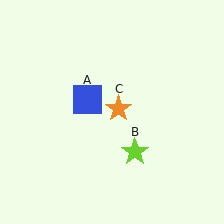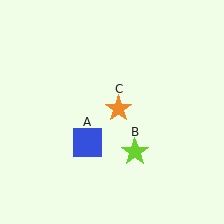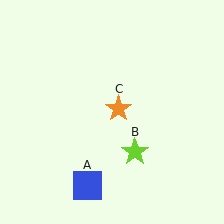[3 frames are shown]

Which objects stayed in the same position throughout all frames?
Lime star (object B) and orange star (object C) remained stationary.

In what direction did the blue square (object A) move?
The blue square (object A) moved down.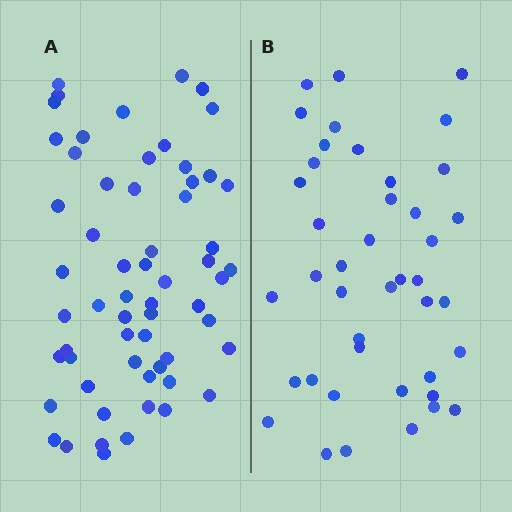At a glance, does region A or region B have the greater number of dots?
Region A (the left region) has more dots.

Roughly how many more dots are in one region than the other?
Region A has approximately 20 more dots than region B.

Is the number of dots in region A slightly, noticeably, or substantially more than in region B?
Region A has noticeably more, but not dramatically so. The ratio is roughly 1.4 to 1.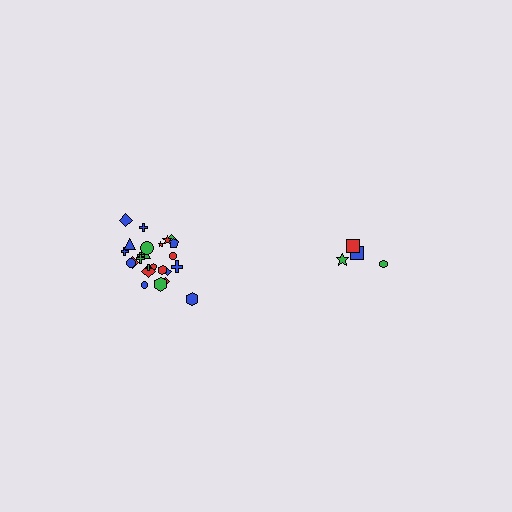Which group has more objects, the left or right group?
The left group.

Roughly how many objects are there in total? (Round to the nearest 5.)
Roughly 30 objects in total.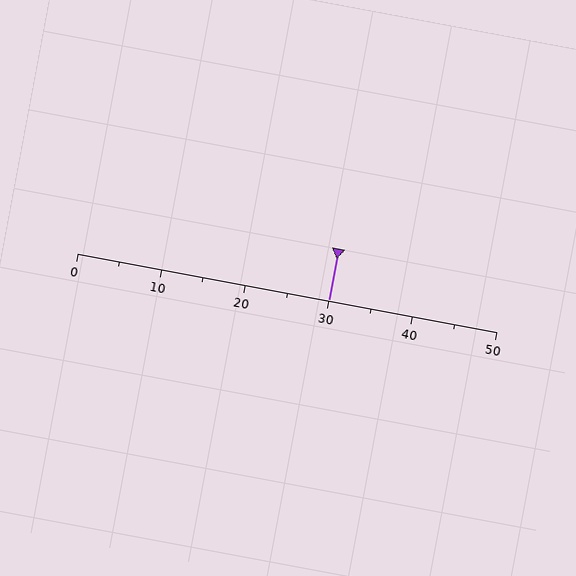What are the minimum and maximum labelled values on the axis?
The axis runs from 0 to 50.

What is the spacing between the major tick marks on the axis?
The major ticks are spaced 10 apart.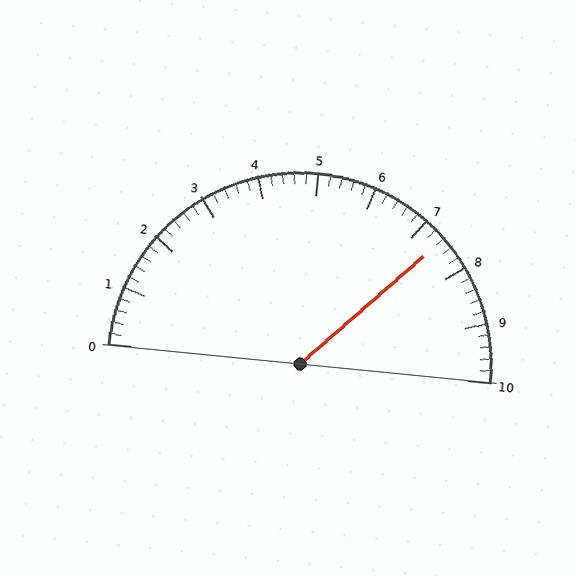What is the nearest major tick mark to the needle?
The nearest major tick mark is 7.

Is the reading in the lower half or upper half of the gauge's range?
The reading is in the upper half of the range (0 to 10).